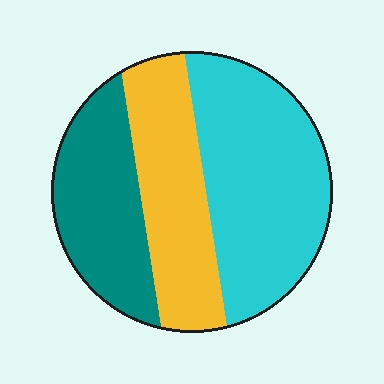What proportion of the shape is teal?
Teal covers 27% of the shape.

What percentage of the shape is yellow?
Yellow takes up about one quarter (1/4) of the shape.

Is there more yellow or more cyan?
Cyan.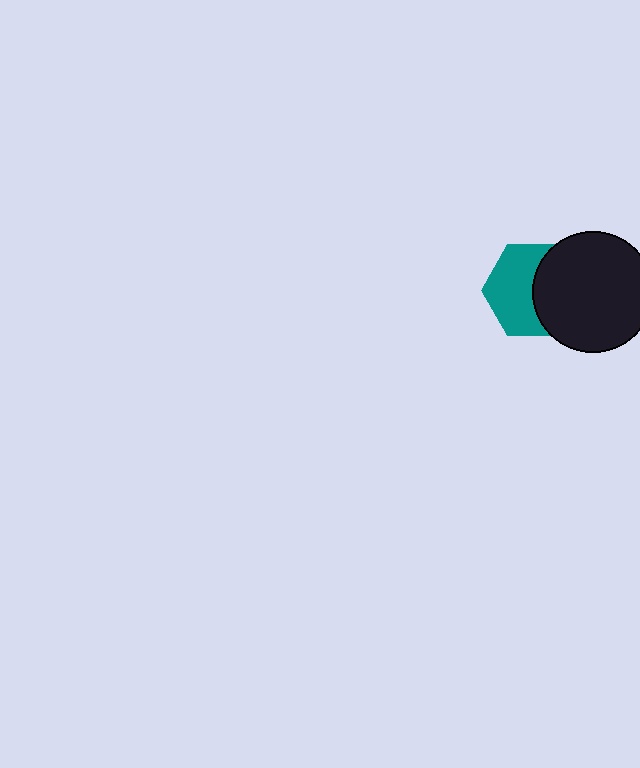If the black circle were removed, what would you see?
You would see the complete teal hexagon.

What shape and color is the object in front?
The object in front is a black circle.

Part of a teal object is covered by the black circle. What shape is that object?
It is a hexagon.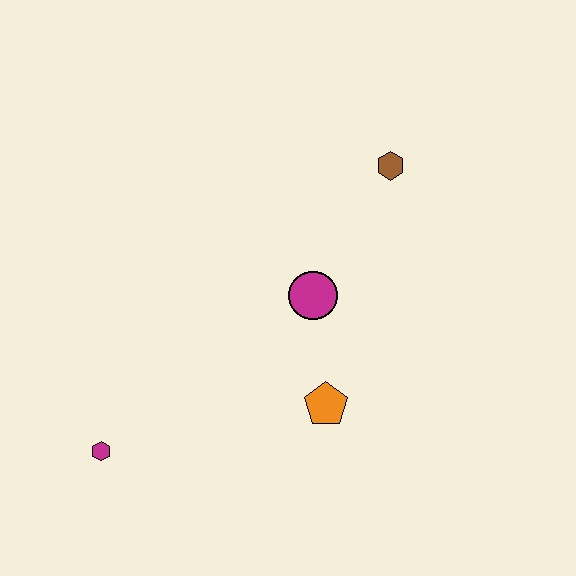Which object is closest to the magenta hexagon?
The orange pentagon is closest to the magenta hexagon.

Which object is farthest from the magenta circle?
The magenta hexagon is farthest from the magenta circle.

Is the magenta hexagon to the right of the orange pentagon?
No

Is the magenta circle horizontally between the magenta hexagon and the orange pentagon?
Yes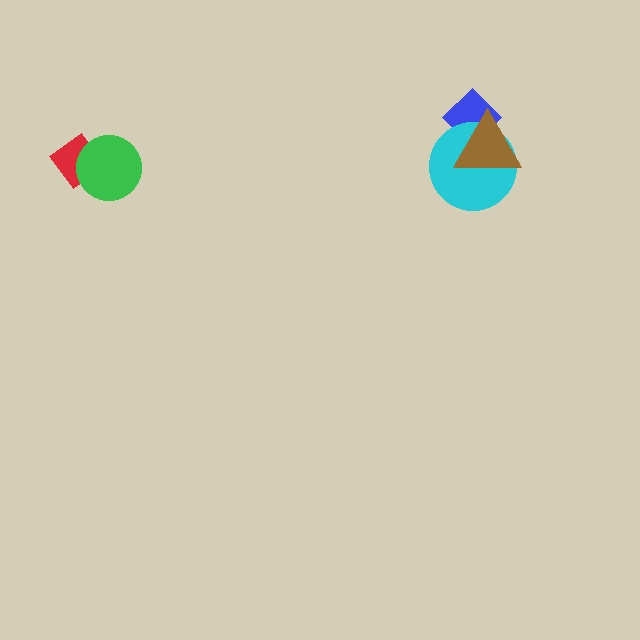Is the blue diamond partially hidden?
Yes, it is partially covered by another shape.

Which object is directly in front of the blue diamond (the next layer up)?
The cyan circle is directly in front of the blue diamond.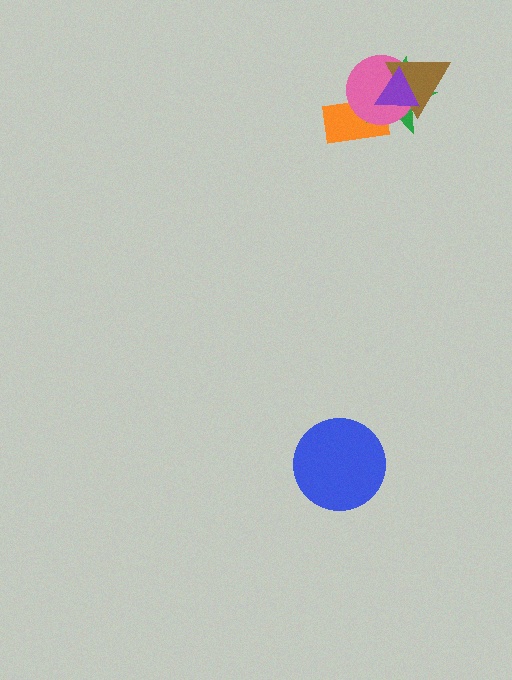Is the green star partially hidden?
Yes, it is partially covered by another shape.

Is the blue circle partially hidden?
No, no other shape covers it.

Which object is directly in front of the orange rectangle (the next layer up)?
The green star is directly in front of the orange rectangle.